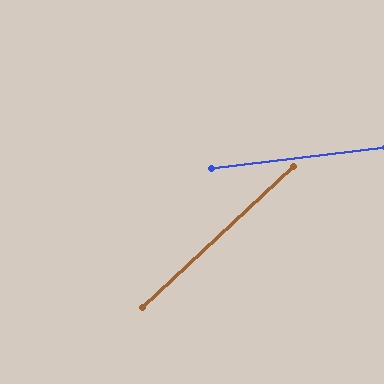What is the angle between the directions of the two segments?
Approximately 36 degrees.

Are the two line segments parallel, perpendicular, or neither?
Neither parallel nor perpendicular — they differ by about 36°.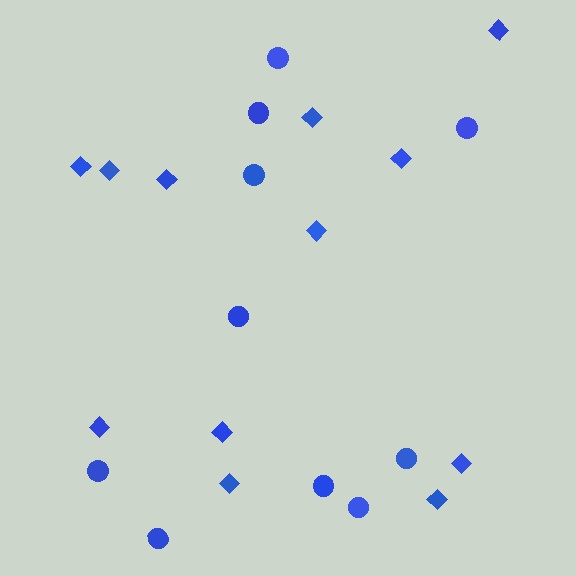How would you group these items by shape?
There are 2 groups: one group of circles (10) and one group of diamonds (12).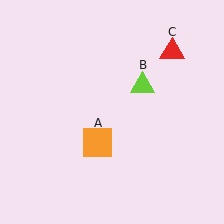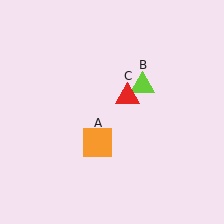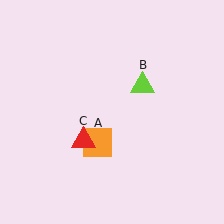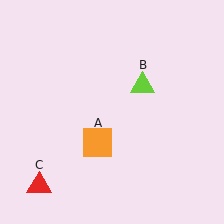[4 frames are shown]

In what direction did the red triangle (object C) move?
The red triangle (object C) moved down and to the left.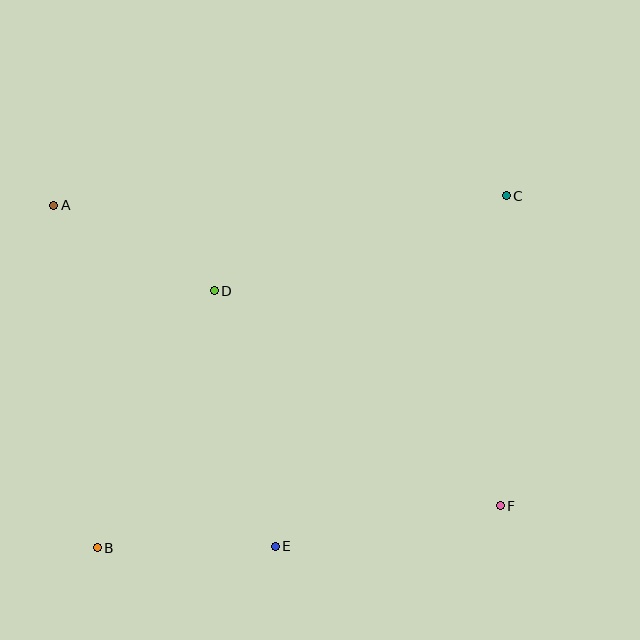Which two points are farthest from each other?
Points B and C are farthest from each other.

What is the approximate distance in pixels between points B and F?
The distance between B and F is approximately 405 pixels.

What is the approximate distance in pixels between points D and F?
The distance between D and F is approximately 358 pixels.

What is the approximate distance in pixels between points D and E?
The distance between D and E is approximately 263 pixels.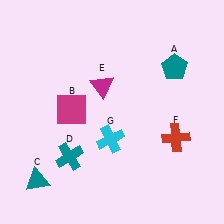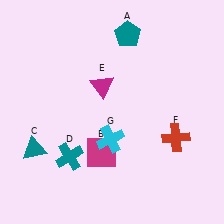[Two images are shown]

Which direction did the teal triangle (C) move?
The teal triangle (C) moved up.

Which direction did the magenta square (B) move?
The magenta square (B) moved down.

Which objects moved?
The objects that moved are: the teal pentagon (A), the magenta square (B), the teal triangle (C).